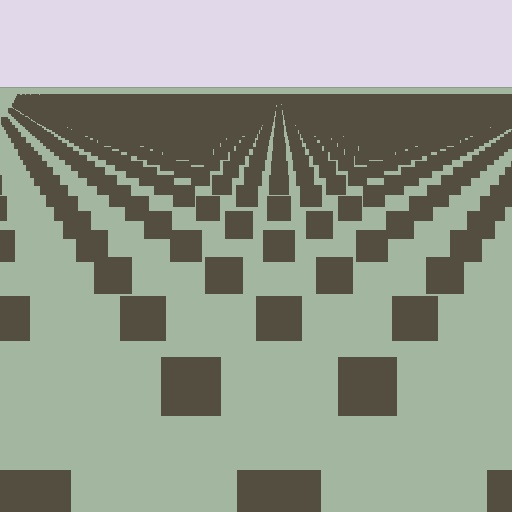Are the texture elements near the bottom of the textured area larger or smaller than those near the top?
Larger. Near the bottom, elements are closer to the viewer and appear at a bigger on-screen size.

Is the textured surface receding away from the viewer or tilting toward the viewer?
The surface is receding away from the viewer. Texture elements get smaller and denser toward the top.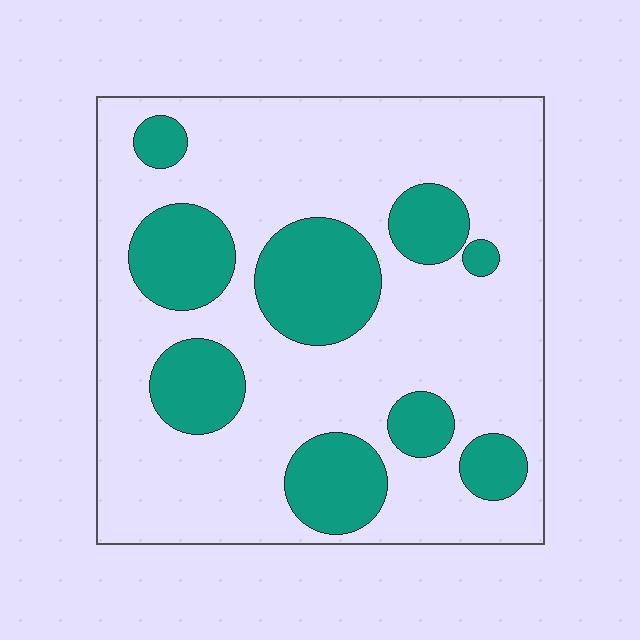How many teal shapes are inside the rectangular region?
9.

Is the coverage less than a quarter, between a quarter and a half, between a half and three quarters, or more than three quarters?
Between a quarter and a half.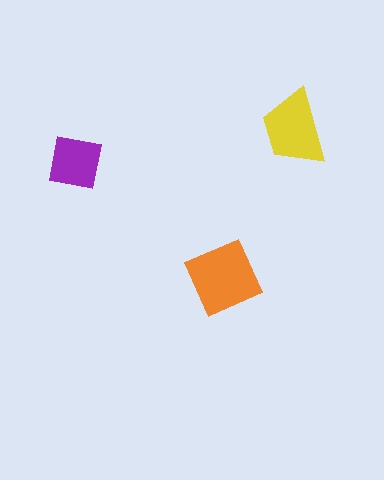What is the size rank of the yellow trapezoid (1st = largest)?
2nd.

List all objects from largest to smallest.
The orange square, the yellow trapezoid, the purple square.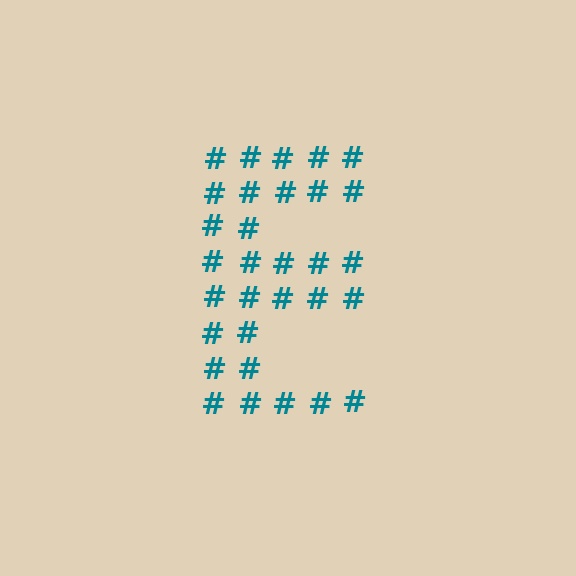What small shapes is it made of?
It is made of small hash symbols.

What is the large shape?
The large shape is the letter E.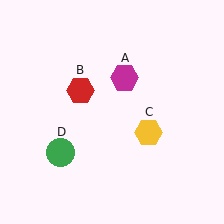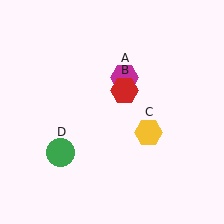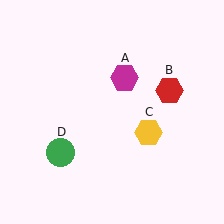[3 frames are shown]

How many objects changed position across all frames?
1 object changed position: red hexagon (object B).